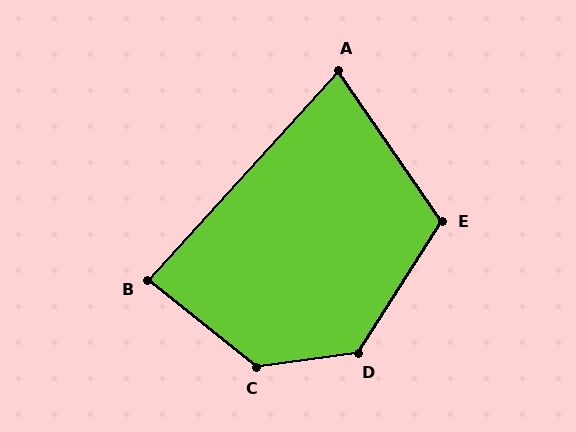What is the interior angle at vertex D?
Approximately 130 degrees (obtuse).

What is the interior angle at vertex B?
Approximately 86 degrees (approximately right).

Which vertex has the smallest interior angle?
A, at approximately 77 degrees.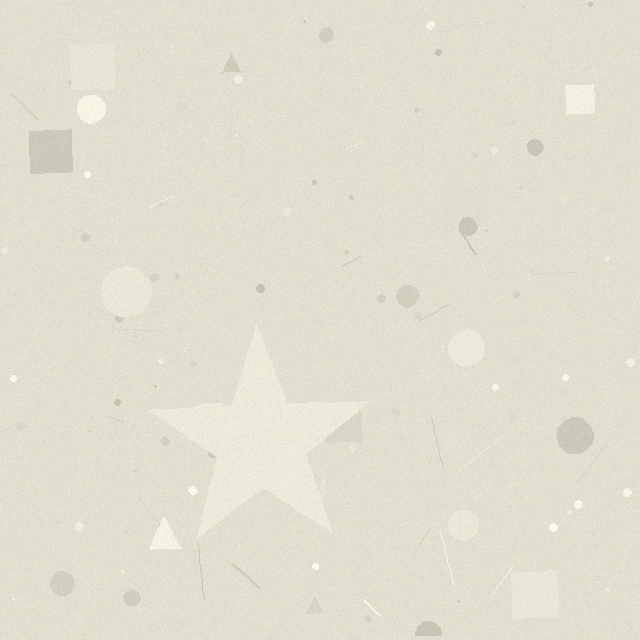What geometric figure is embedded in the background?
A star is embedded in the background.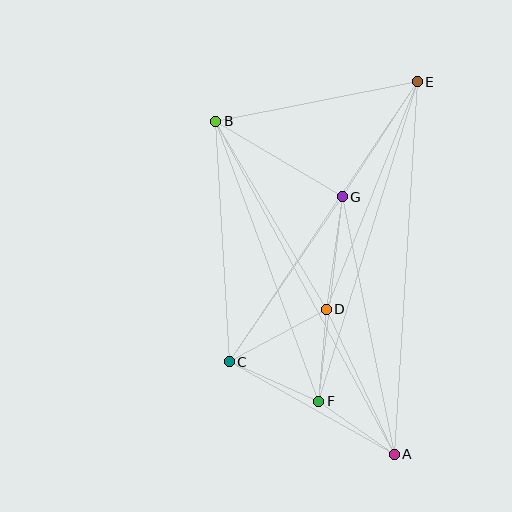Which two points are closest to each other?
Points D and F are closest to each other.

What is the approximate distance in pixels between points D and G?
The distance between D and G is approximately 114 pixels.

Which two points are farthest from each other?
Points A and B are farthest from each other.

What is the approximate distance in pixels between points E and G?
The distance between E and G is approximately 137 pixels.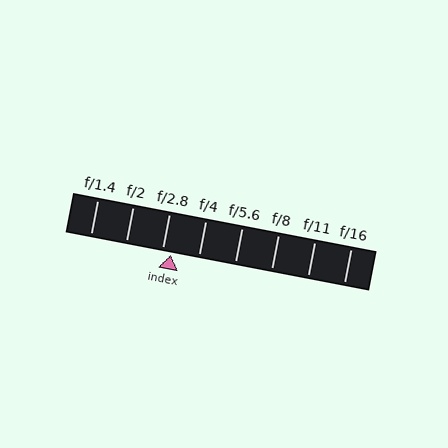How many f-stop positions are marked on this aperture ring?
There are 8 f-stop positions marked.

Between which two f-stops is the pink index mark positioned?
The index mark is between f/2.8 and f/4.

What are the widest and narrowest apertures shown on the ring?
The widest aperture shown is f/1.4 and the narrowest is f/16.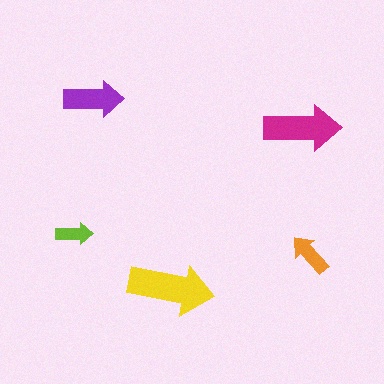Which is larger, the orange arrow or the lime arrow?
The orange one.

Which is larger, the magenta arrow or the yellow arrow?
The yellow one.